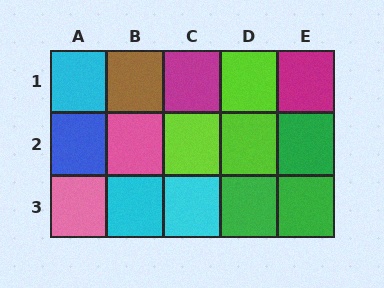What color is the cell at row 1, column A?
Cyan.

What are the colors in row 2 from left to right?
Blue, pink, lime, lime, green.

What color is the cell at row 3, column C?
Cyan.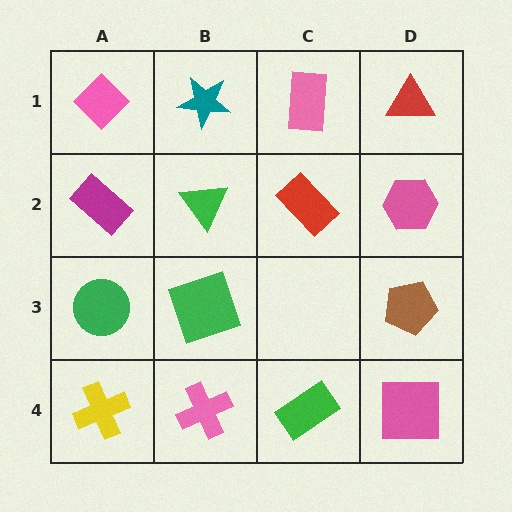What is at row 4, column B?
A pink cross.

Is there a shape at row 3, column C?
No, that cell is empty.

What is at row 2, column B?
A green triangle.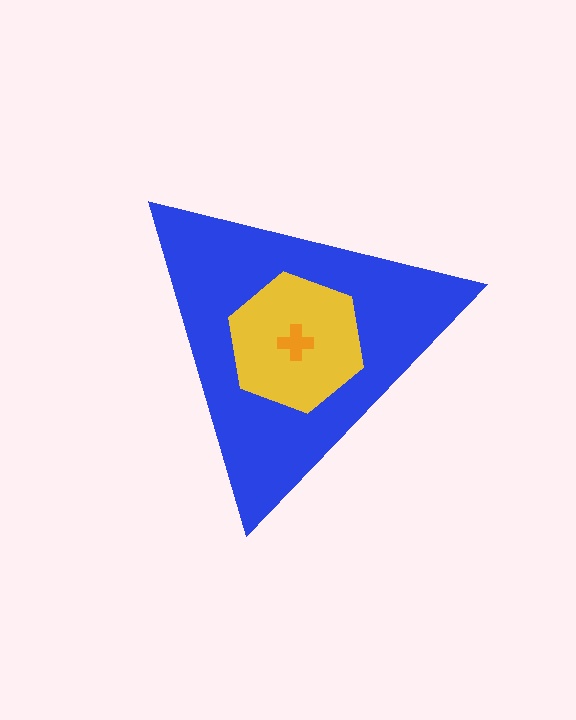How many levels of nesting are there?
3.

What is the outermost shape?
The blue triangle.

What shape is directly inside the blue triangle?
The yellow hexagon.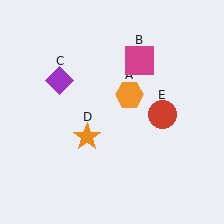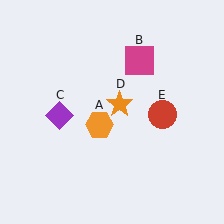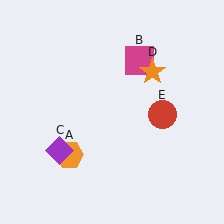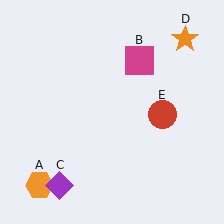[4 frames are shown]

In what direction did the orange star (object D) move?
The orange star (object D) moved up and to the right.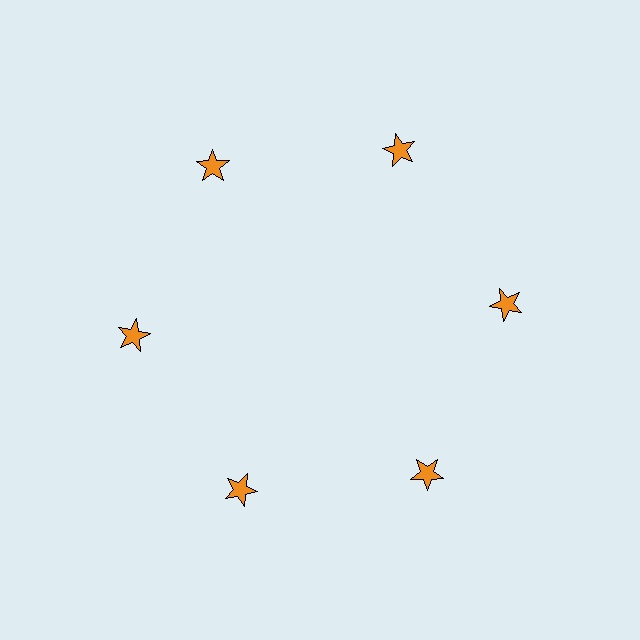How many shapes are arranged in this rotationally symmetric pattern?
There are 6 shapes, arranged in 6 groups of 1.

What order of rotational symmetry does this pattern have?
This pattern has 6-fold rotational symmetry.